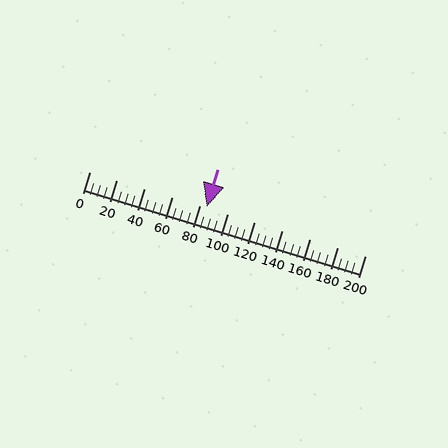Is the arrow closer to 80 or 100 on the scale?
The arrow is closer to 80.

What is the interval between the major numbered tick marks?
The major tick marks are spaced 20 units apart.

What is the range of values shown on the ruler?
The ruler shows values from 0 to 200.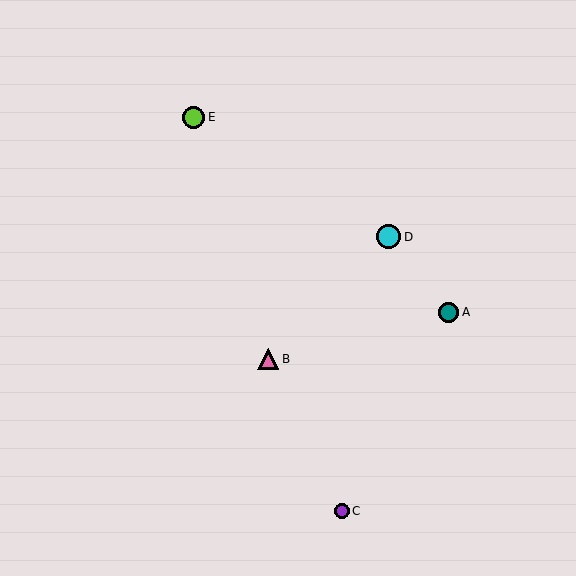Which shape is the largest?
The cyan circle (labeled D) is the largest.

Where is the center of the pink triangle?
The center of the pink triangle is at (268, 359).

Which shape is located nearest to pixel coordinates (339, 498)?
The purple circle (labeled C) at (342, 511) is nearest to that location.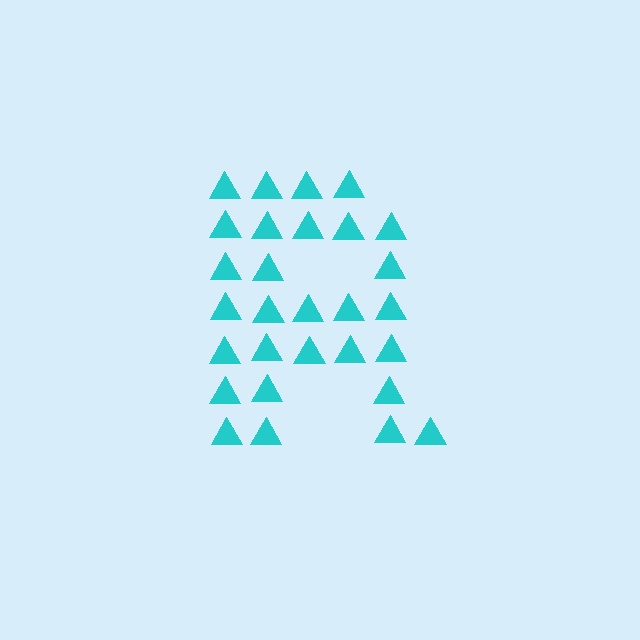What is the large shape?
The large shape is the letter R.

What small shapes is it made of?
It is made of small triangles.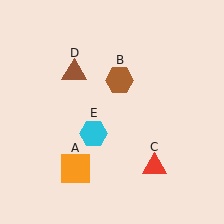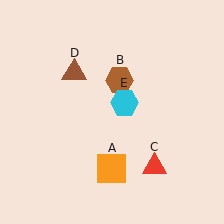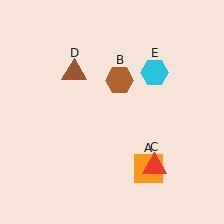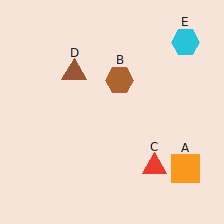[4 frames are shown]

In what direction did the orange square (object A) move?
The orange square (object A) moved right.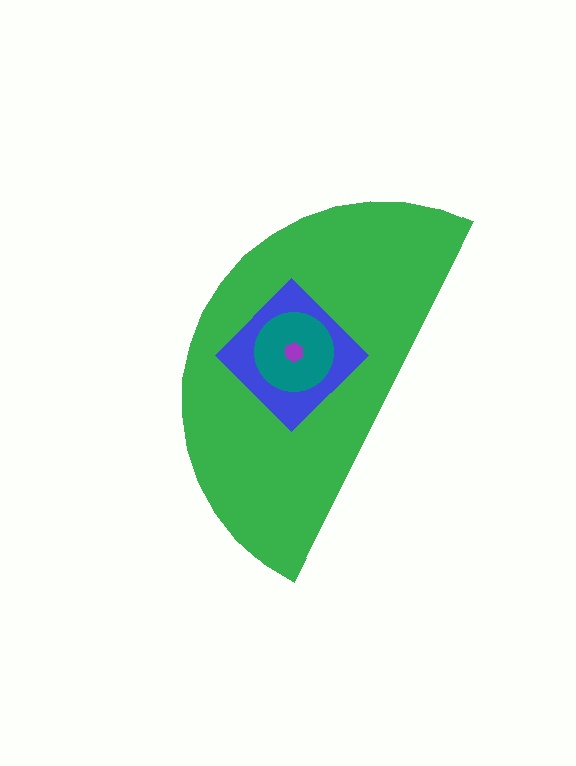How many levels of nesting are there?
4.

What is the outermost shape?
The green semicircle.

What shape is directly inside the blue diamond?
The teal circle.